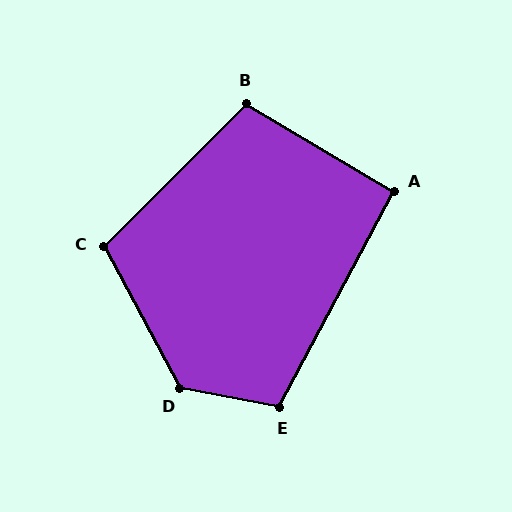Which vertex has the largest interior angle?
D, at approximately 129 degrees.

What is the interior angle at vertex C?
Approximately 107 degrees (obtuse).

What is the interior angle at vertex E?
Approximately 107 degrees (obtuse).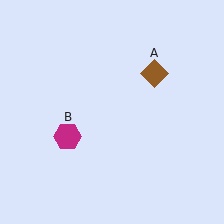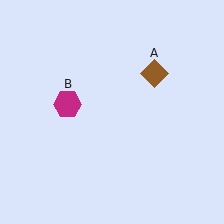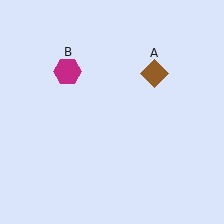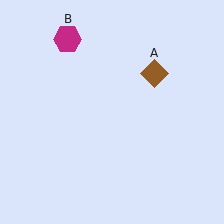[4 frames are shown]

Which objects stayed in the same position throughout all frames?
Brown diamond (object A) remained stationary.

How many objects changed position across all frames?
1 object changed position: magenta hexagon (object B).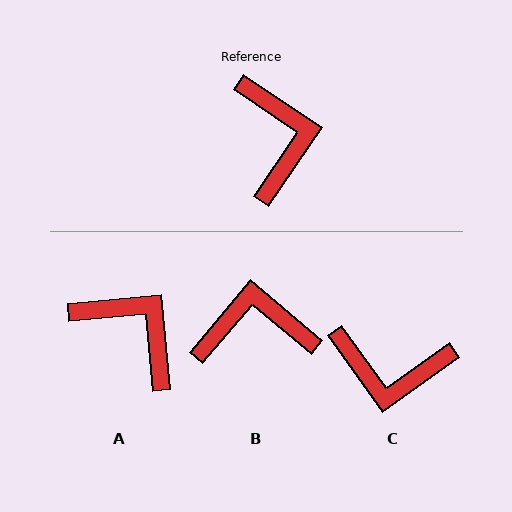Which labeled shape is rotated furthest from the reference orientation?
C, about 110 degrees away.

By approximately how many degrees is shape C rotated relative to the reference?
Approximately 110 degrees clockwise.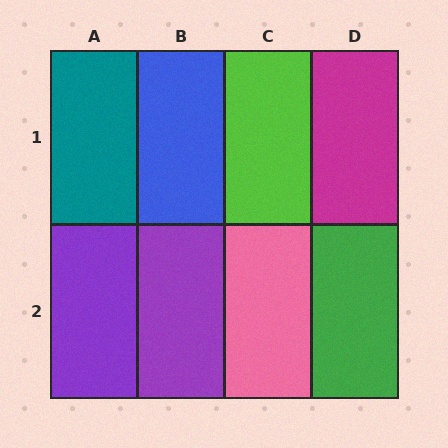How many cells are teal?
1 cell is teal.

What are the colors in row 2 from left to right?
Purple, purple, pink, green.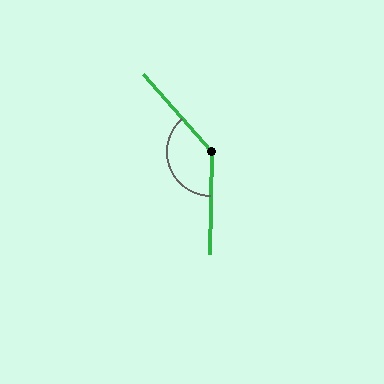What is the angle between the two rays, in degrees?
Approximately 137 degrees.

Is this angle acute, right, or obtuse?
It is obtuse.